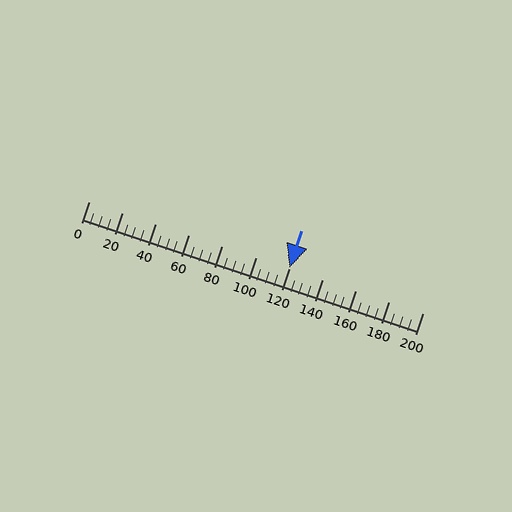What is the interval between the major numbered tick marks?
The major tick marks are spaced 20 units apart.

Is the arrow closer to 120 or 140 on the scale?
The arrow is closer to 120.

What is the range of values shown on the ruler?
The ruler shows values from 0 to 200.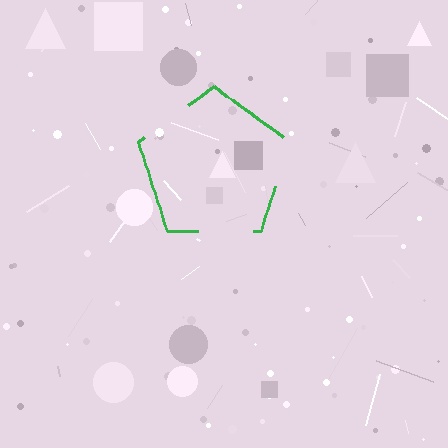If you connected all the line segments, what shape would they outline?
They would outline a pentagon.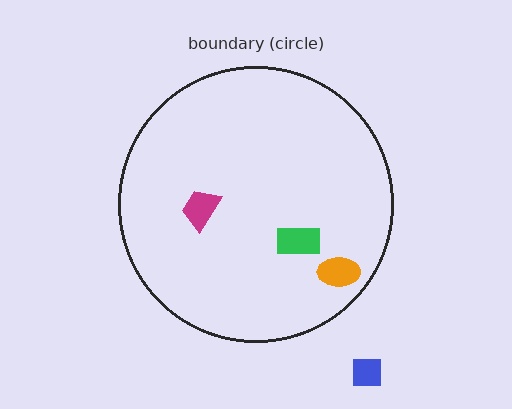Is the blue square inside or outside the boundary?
Outside.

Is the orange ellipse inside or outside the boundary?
Inside.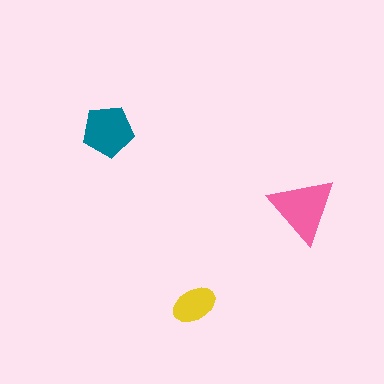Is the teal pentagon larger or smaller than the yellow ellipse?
Larger.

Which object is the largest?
The pink triangle.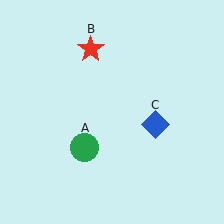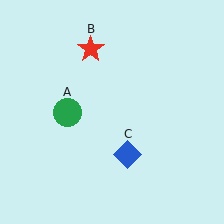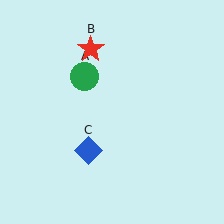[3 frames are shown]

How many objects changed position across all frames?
2 objects changed position: green circle (object A), blue diamond (object C).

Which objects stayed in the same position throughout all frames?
Red star (object B) remained stationary.